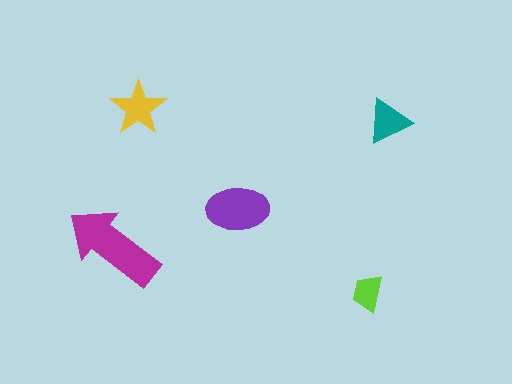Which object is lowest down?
The lime trapezoid is bottommost.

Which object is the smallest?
The lime trapezoid.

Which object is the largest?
The magenta arrow.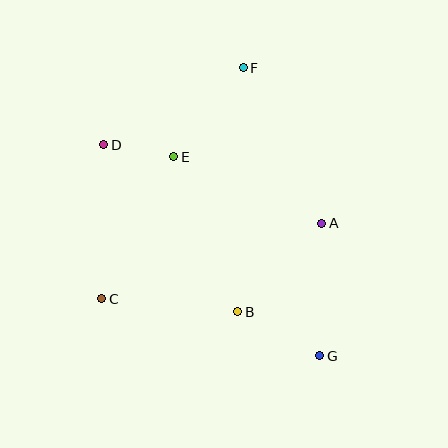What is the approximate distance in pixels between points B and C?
The distance between B and C is approximately 137 pixels.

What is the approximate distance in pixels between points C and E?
The distance between C and E is approximately 159 pixels.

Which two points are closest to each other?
Points D and E are closest to each other.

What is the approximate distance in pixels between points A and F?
The distance between A and F is approximately 174 pixels.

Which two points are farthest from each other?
Points D and G are farthest from each other.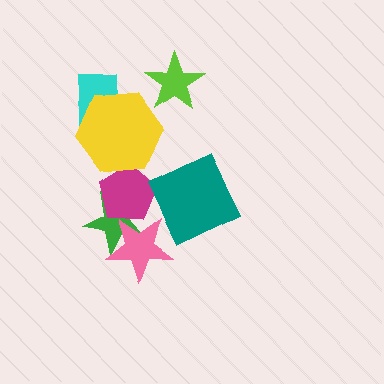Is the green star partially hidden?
Yes, it is partially covered by another shape.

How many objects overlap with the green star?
2 objects overlap with the green star.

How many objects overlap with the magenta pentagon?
4 objects overlap with the magenta pentagon.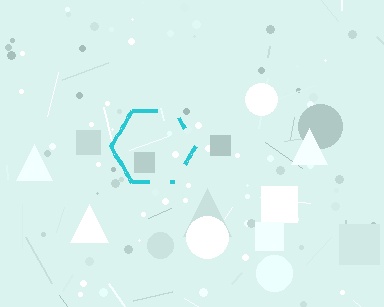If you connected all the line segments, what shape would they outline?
They would outline a hexagon.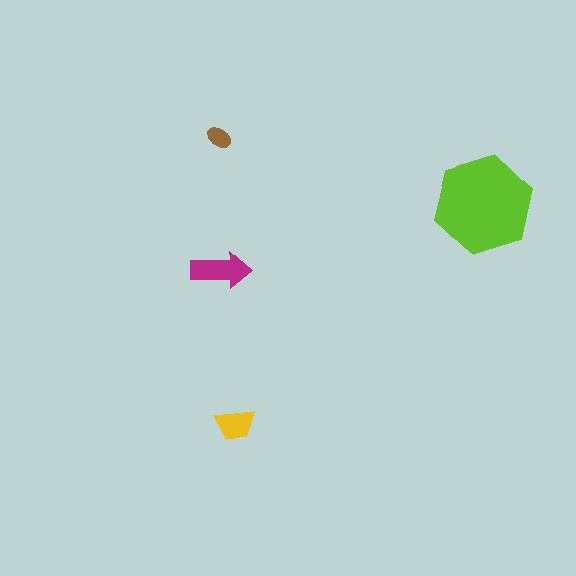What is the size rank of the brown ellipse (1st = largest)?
4th.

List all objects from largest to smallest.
The lime hexagon, the magenta arrow, the yellow trapezoid, the brown ellipse.